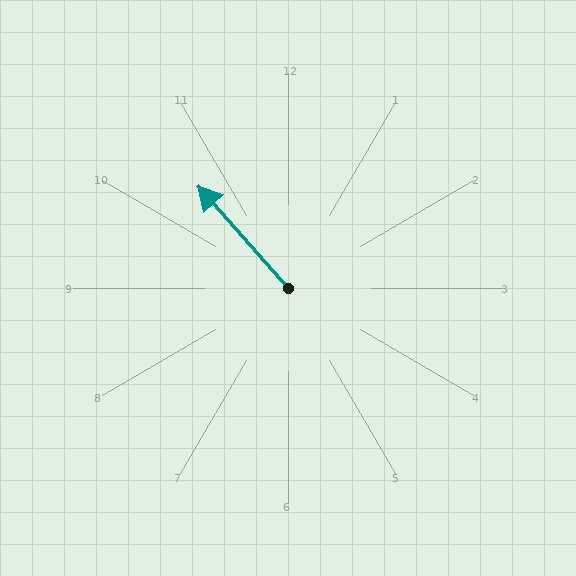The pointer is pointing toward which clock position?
Roughly 11 o'clock.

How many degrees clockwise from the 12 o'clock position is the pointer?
Approximately 319 degrees.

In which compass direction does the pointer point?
Northwest.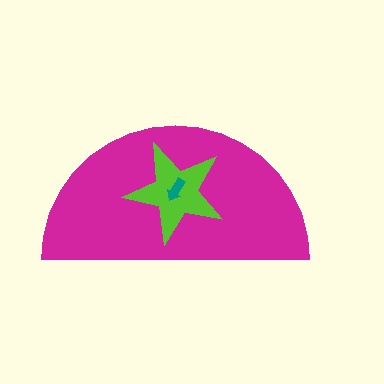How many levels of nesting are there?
3.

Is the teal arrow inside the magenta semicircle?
Yes.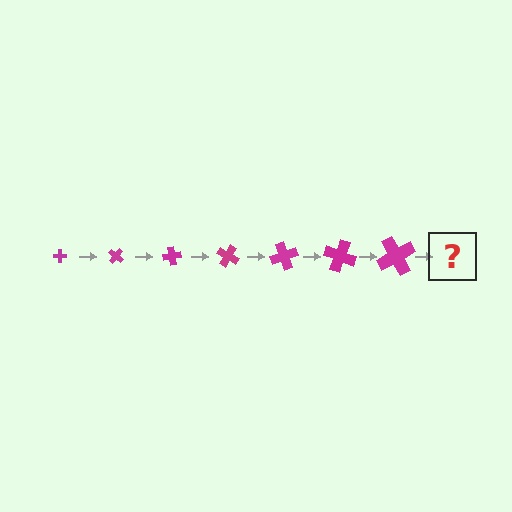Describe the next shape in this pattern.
It should be a cross, larger than the previous one and rotated 280 degrees from the start.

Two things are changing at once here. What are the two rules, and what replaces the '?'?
The two rules are that the cross grows larger each step and it rotates 40 degrees each step. The '?' should be a cross, larger than the previous one and rotated 280 degrees from the start.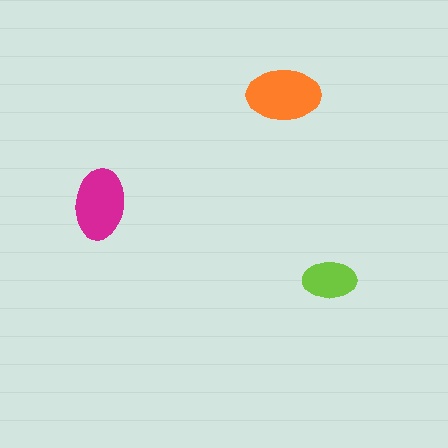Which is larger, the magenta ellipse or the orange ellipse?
The orange one.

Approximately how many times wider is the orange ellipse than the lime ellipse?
About 1.5 times wider.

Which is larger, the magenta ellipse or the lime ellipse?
The magenta one.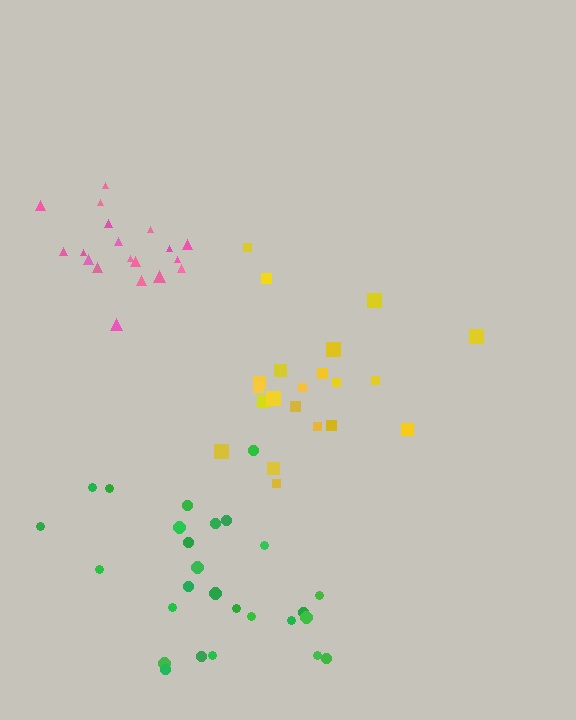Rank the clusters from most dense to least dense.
pink, yellow, green.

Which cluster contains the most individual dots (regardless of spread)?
Green (27).